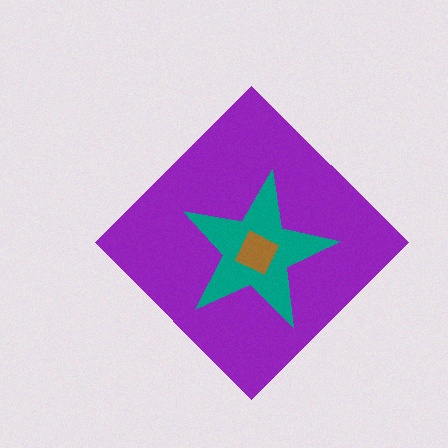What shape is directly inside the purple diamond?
The teal star.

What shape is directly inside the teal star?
The brown square.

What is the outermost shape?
The purple diamond.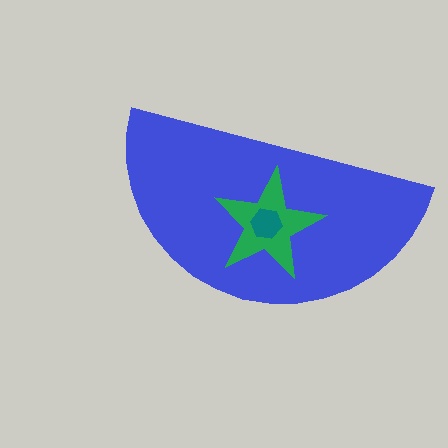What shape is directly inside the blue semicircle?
The green star.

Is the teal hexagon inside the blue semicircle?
Yes.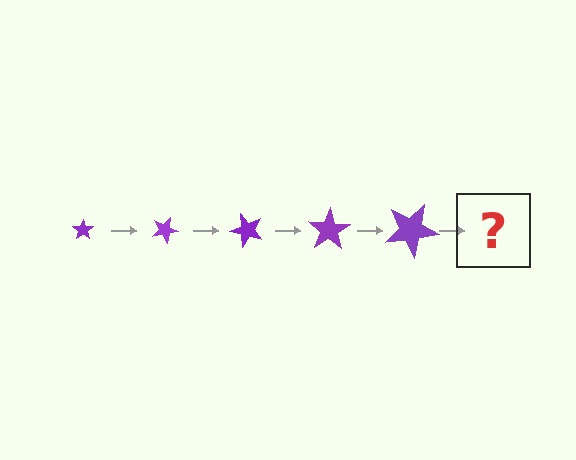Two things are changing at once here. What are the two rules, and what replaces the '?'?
The two rules are that the star grows larger each step and it rotates 25 degrees each step. The '?' should be a star, larger than the previous one and rotated 125 degrees from the start.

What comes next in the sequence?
The next element should be a star, larger than the previous one and rotated 125 degrees from the start.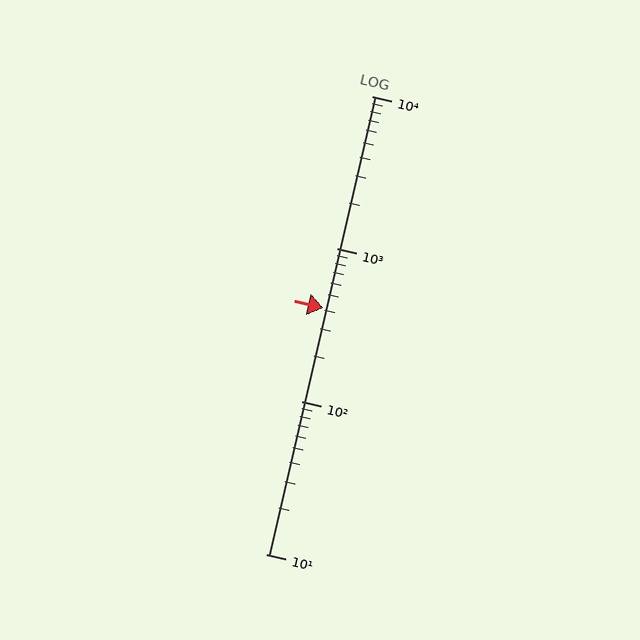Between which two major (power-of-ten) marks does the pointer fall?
The pointer is between 100 and 1000.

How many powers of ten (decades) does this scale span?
The scale spans 3 decades, from 10 to 10000.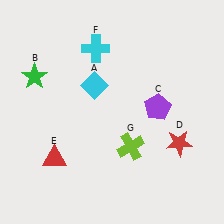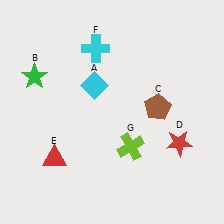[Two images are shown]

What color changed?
The pentagon (C) changed from purple in Image 1 to brown in Image 2.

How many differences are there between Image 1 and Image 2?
There is 1 difference between the two images.